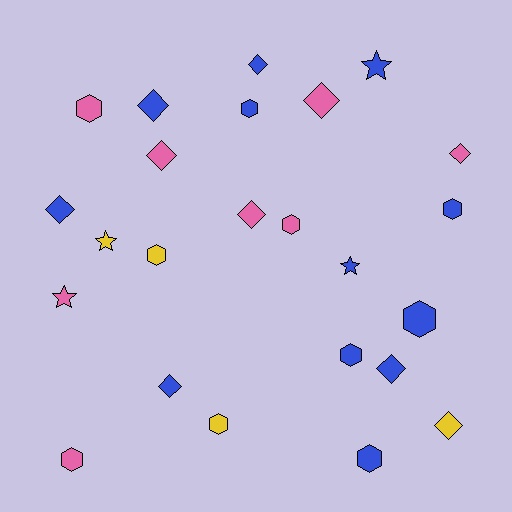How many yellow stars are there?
There is 1 yellow star.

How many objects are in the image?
There are 24 objects.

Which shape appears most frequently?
Diamond, with 10 objects.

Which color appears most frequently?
Blue, with 12 objects.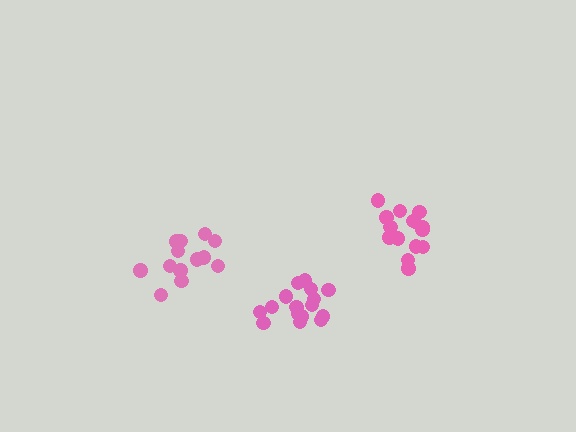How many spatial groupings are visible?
There are 3 spatial groupings.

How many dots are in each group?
Group 1: 13 dots, Group 2: 16 dots, Group 3: 16 dots (45 total).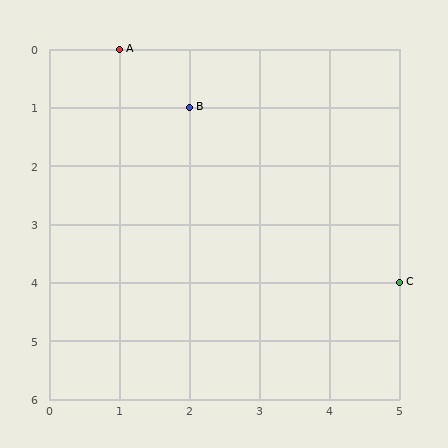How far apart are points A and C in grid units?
Points A and C are 4 columns and 4 rows apart (about 5.7 grid units diagonally).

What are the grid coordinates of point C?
Point C is at grid coordinates (5, 4).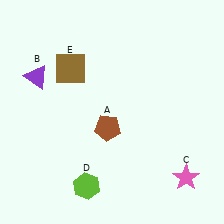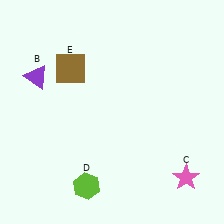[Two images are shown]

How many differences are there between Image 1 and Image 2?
There is 1 difference between the two images.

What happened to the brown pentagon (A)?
The brown pentagon (A) was removed in Image 2. It was in the bottom-left area of Image 1.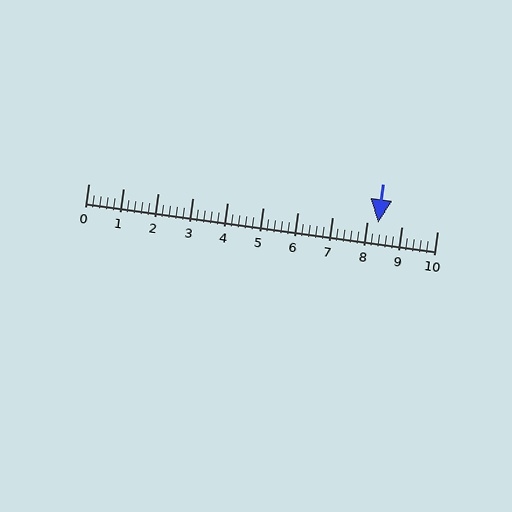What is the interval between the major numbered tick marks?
The major tick marks are spaced 1 units apart.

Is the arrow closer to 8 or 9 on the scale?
The arrow is closer to 8.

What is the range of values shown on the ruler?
The ruler shows values from 0 to 10.